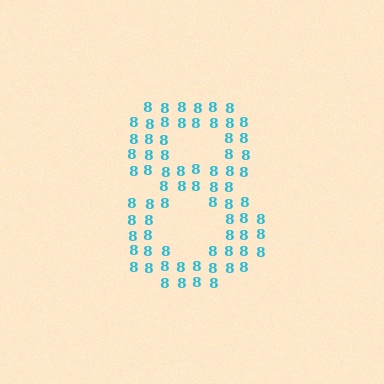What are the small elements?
The small elements are digit 8's.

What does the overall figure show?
The overall figure shows the digit 8.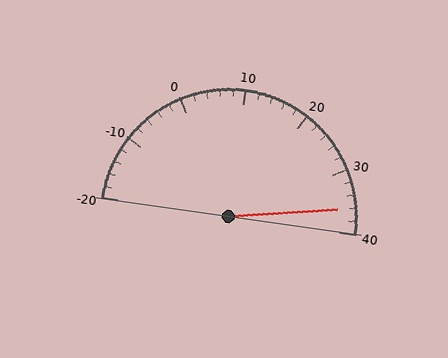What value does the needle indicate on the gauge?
The needle indicates approximately 36.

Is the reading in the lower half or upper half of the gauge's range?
The reading is in the upper half of the range (-20 to 40).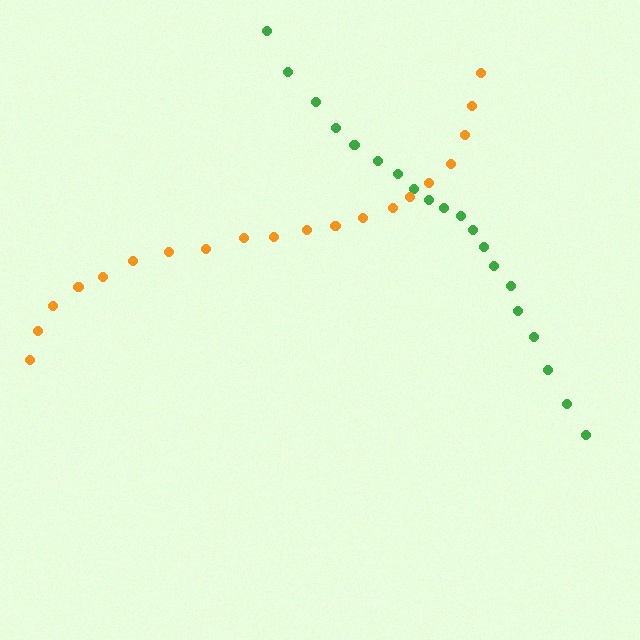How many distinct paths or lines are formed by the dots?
There are 2 distinct paths.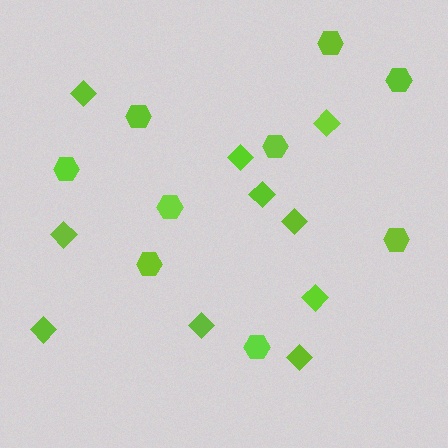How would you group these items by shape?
There are 2 groups: one group of diamonds (10) and one group of hexagons (9).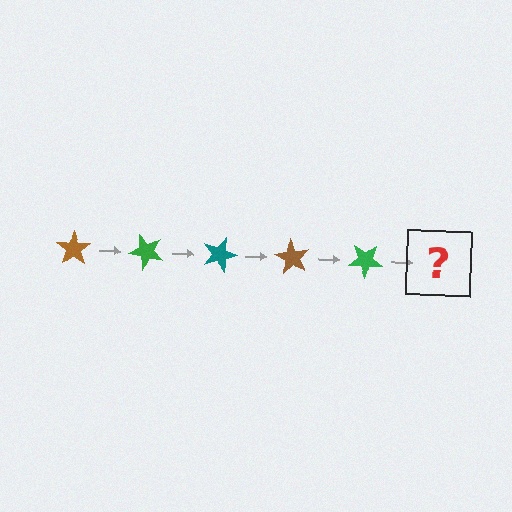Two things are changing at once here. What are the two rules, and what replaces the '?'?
The two rules are that it rotates 45 degrees each step and the color cycles through brown, green, and teal. The '?' should be a teal star, rotated 225 degrees from the start.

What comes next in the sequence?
The next element should be a teal star, rotated 225 degrees from the start.